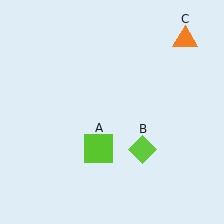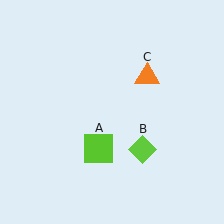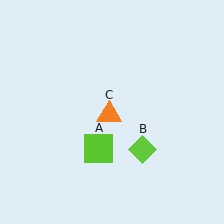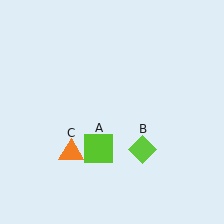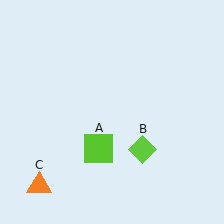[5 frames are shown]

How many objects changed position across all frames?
1 object changed position: orange triangle (object C).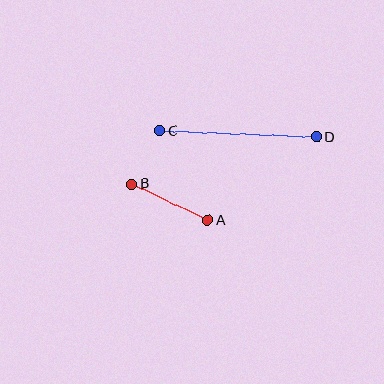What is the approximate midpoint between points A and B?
The midpoint is at approximately (170, 202) pixels.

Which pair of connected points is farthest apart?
Points C and D are farthest apart.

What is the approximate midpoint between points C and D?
The midpoint is at approximately (238, 134) pixels.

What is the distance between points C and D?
The distance is approximately 157 pixels.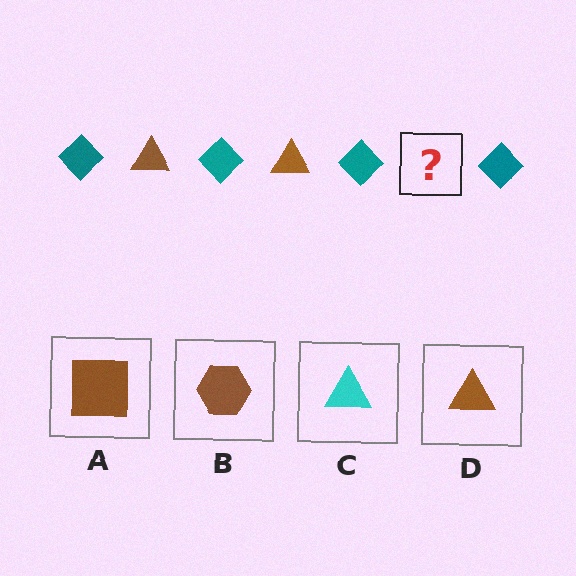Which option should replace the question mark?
Option D.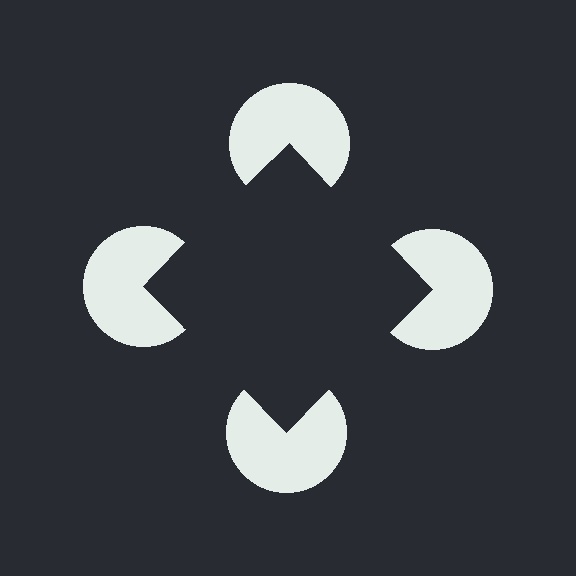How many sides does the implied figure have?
4 sides.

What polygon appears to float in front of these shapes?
An illusory square — its edges are inferred from the aligned wedge cuts in the pac-man discs, not physically drawn.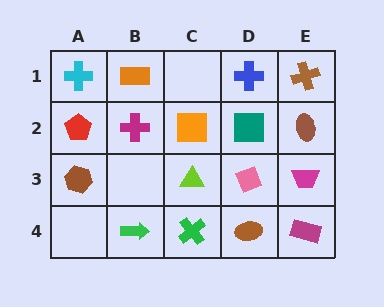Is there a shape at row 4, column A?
No, that cell is empty.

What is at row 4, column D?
A brown ellipse.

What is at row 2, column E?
A brown ellipse.